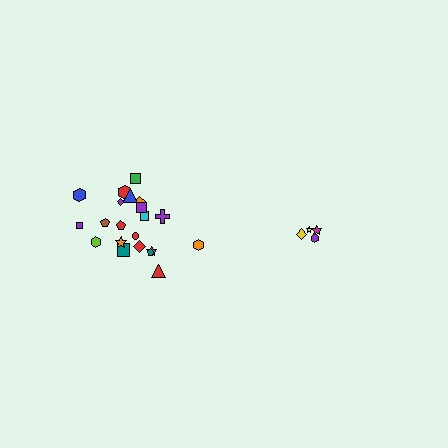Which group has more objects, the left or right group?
The left group.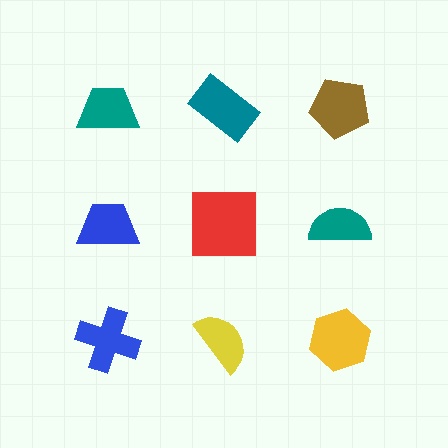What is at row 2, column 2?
A red square.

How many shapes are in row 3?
3 shapes.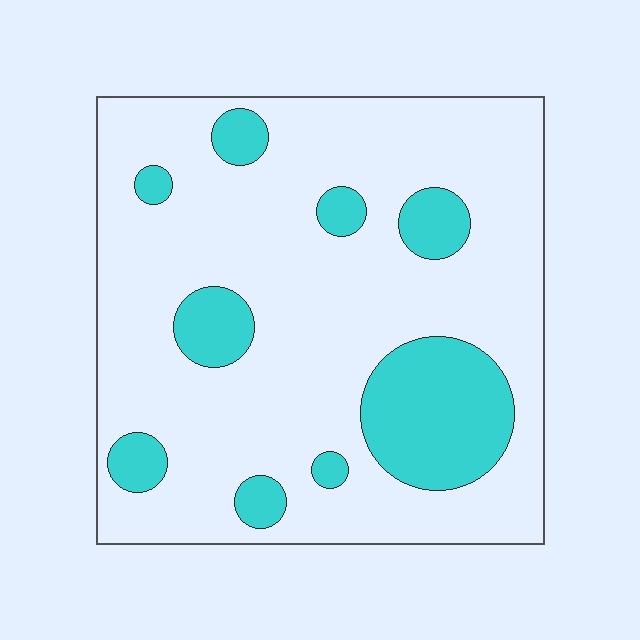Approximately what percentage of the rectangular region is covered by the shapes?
Approximately 20%.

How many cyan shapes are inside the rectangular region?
9.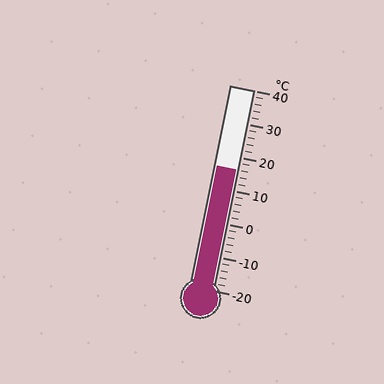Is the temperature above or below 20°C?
The temperature is below 20°C.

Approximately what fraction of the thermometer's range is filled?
The thermometer is filled to approximately 60% of its range.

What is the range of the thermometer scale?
The thermometer scale ranges from -20°C to 40°C.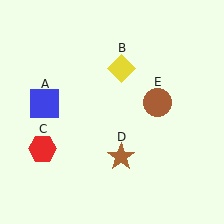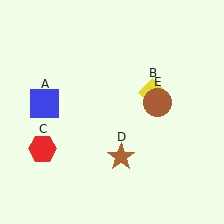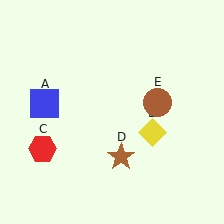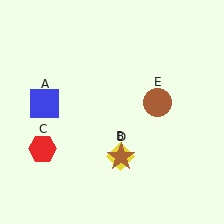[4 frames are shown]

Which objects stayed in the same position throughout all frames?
Blue square (object A) and red hexagon (object C) and brown star (object D) and brown circle (object E) remained stationary.